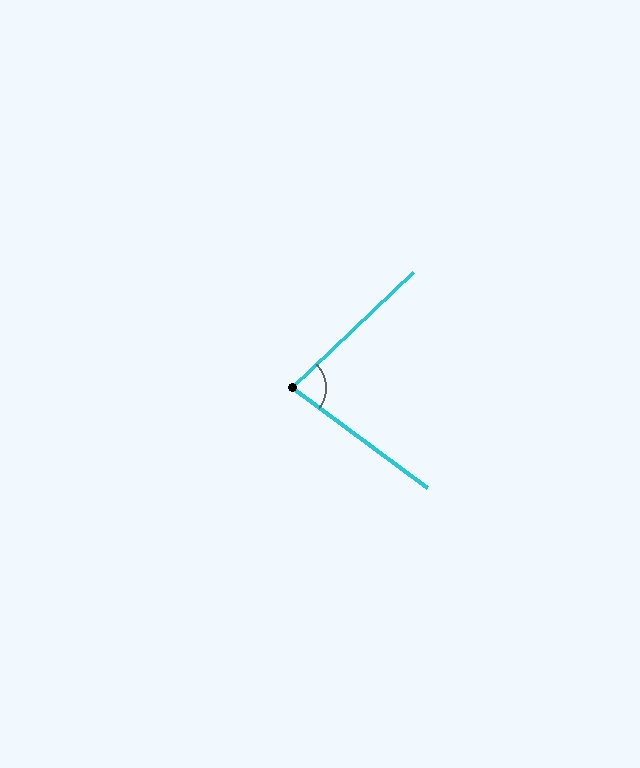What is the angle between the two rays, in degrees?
Approximately 80 degrees.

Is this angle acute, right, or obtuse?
It is acute.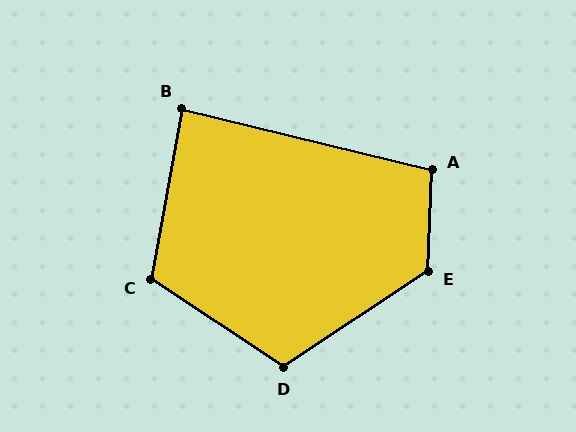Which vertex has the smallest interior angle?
B, at approximately 86 degrees.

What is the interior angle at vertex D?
Approximately 113 degrees (obtuse).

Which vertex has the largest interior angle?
E, at approximately 125 degrees.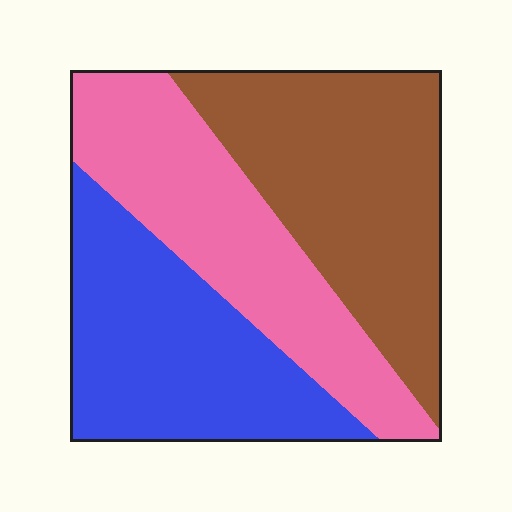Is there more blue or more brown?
Brown.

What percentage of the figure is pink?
Pink covers around 30% of the figure.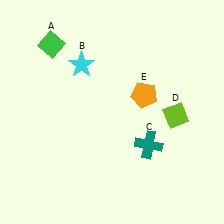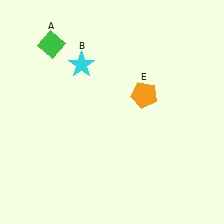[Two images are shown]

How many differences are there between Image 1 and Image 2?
There are 2 differences between the two images.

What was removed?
The teal cross (C), the lime diamond (D) were removed in Image 2.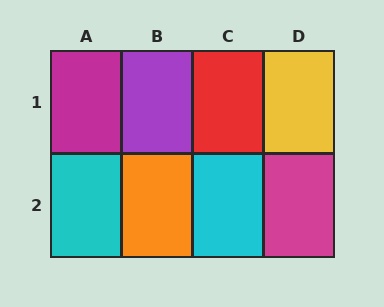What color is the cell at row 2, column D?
Magenta.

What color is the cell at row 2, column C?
Cyan.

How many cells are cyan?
2 cells are cyan.